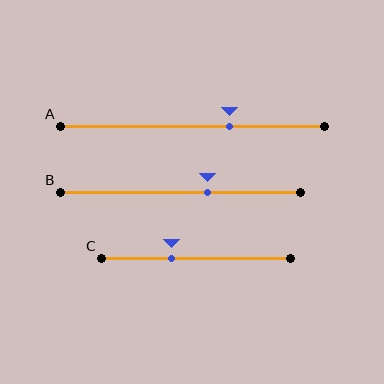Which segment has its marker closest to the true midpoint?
Segment B has its marker closest to the true midpoint.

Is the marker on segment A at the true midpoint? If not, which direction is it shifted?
No, the marker on segment A is shifted to the right by about 14% of the segment length.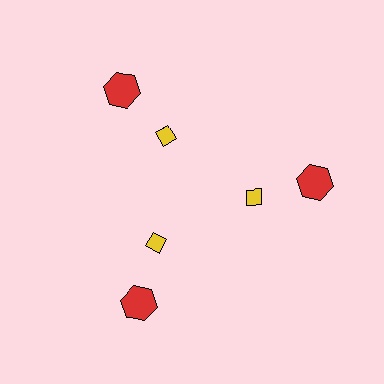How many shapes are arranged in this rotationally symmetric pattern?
There are 6 shapes, arranged in 3 groups of 2.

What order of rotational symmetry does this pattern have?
This pattern has 3-fold rotational symmetry.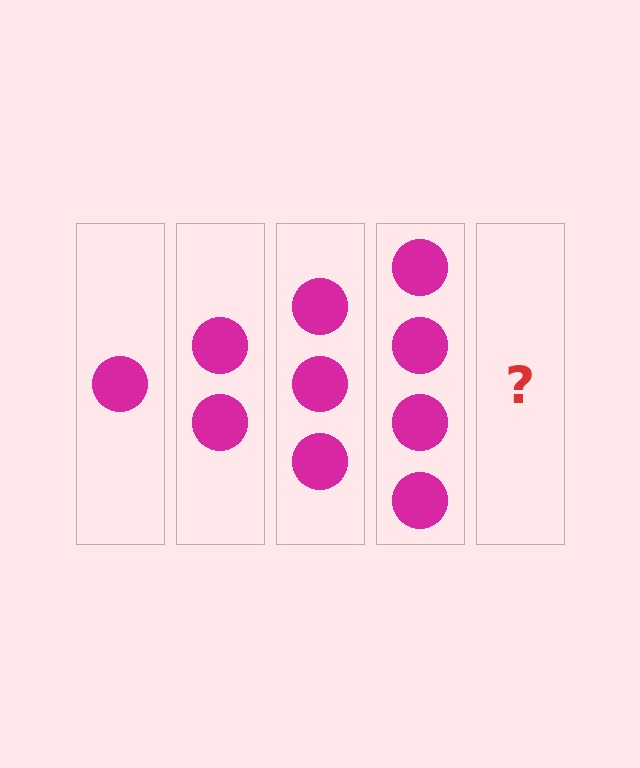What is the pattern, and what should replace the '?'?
The pattern is that each step adds one more circle. The '?' should be 5 circles.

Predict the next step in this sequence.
The next step is 5 circles.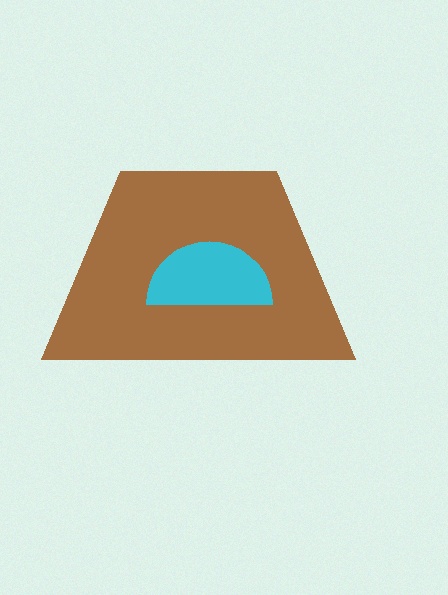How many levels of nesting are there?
2.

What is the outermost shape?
The brown trapezoid.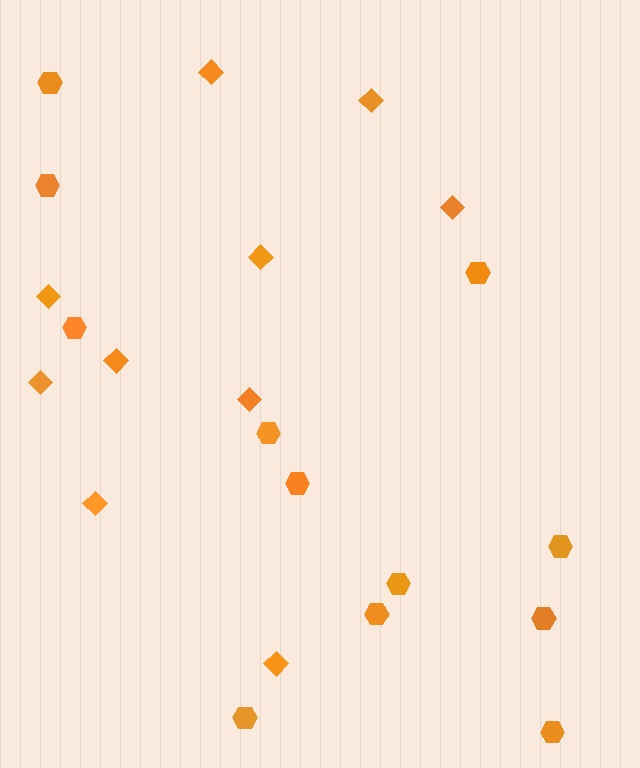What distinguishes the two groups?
There are 2 groups: one group of diamonds (10) and one group of hexagons (12).